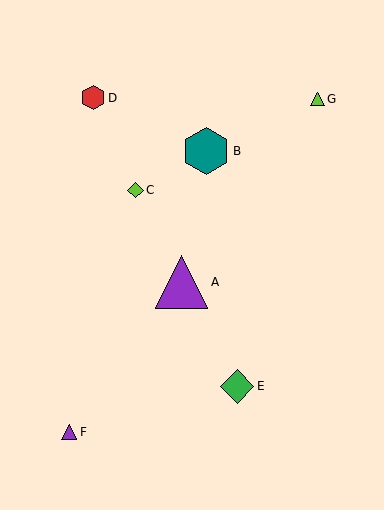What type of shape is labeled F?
Shape F is a purple triangle.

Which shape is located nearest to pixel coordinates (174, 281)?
The purple triangle (labeled A) at (182, 282) is nearest to that location.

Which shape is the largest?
The purple triangle (labeled A) is the largest.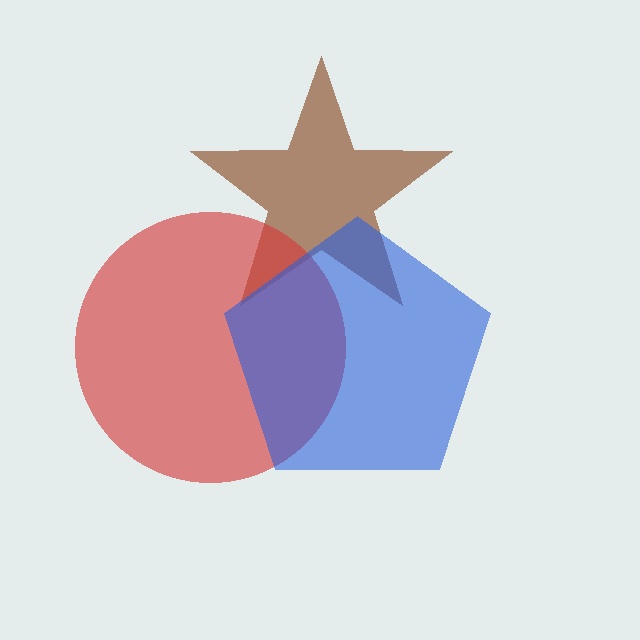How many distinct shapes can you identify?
There are 3 distinct shapes: a brown star, a red circle, a blue pentagon.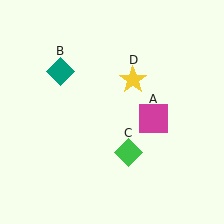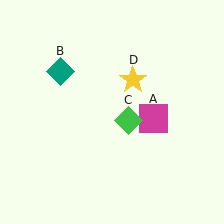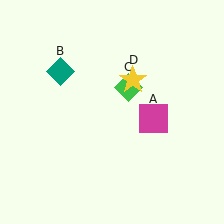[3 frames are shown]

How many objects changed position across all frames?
1 object changed position: green diamond (object C).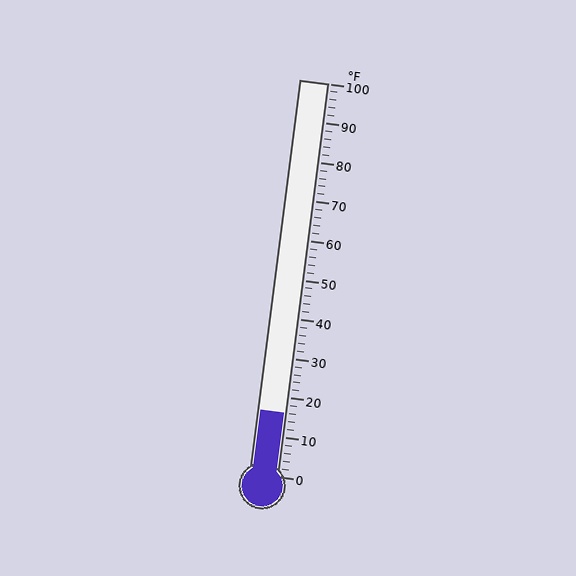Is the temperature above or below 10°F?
The temperature is above 10°F.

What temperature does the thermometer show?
The thermometer shows approximately 16°F.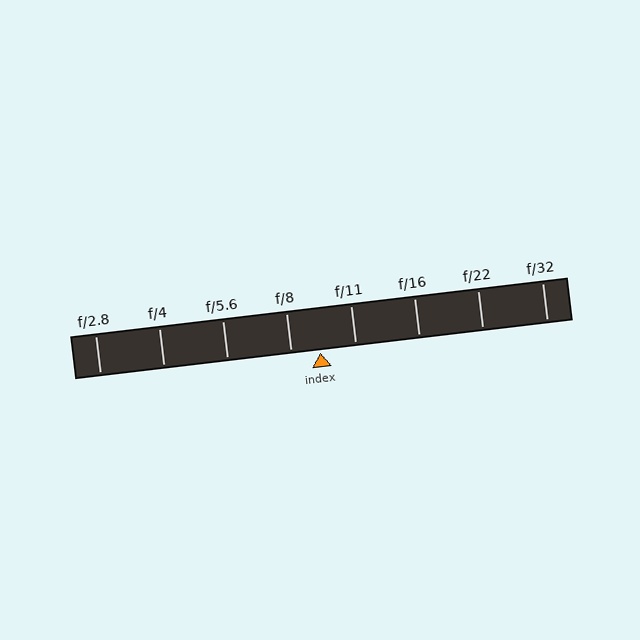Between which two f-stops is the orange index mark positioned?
The index mark is between f/8 and f/11.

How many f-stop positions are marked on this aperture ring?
There are 8 f-stop positions marked.